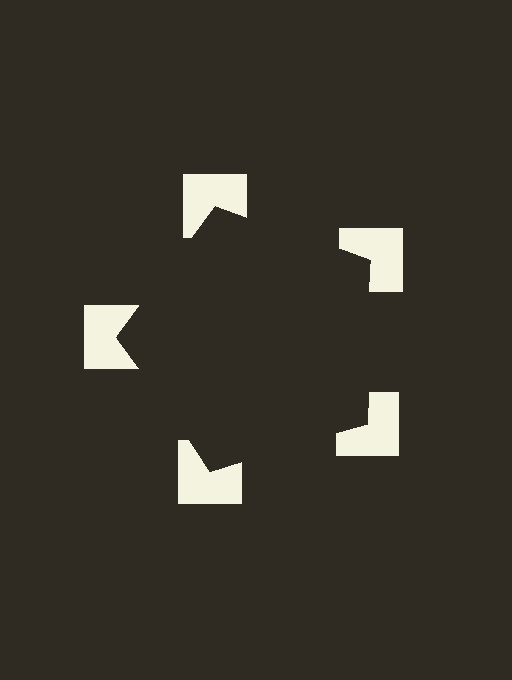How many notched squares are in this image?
There are 5 — one at each vertex of the illusory pentagon.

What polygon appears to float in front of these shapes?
An illusory pentagon — its edges are inferred from the aligned wedge cuts in the notched squares, not physically drawn.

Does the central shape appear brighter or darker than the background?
It typically appears slightly darker than the background, even though no actual brightness change is drawn.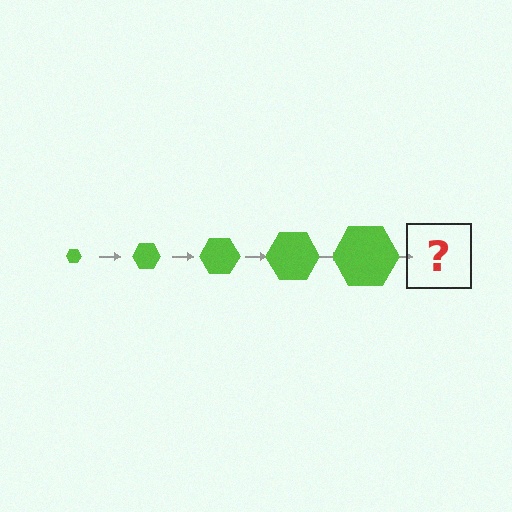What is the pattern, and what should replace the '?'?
The pattern is that the hexagon gets progressively larger each step. The '?' should be a lime hexagon, larger than the previous one.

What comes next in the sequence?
The next element should be a lime hexagon, larger than the previous one.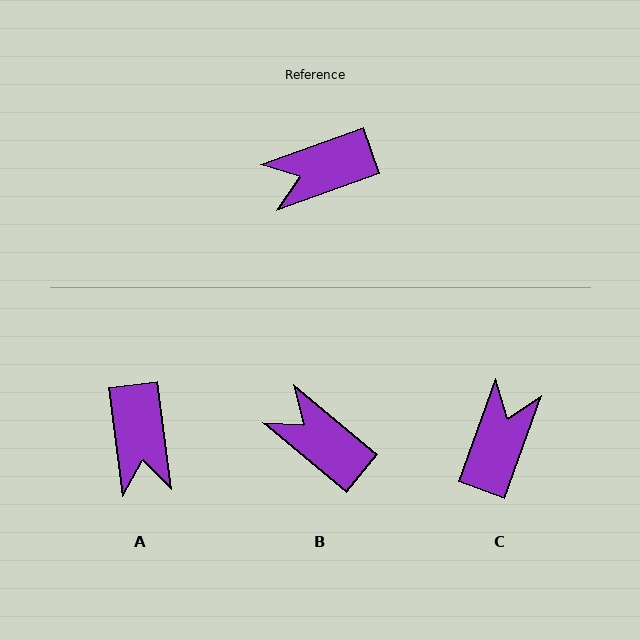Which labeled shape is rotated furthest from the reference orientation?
C, about 130 degrees away.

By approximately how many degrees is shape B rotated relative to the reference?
Approximately 59 degrees clockwise.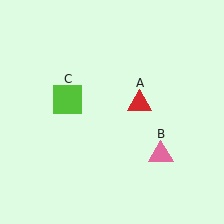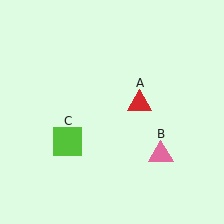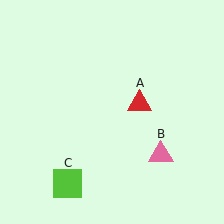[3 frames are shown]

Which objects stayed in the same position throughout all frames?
Red triangle (object A) and pink triangle (object B) remained stationary.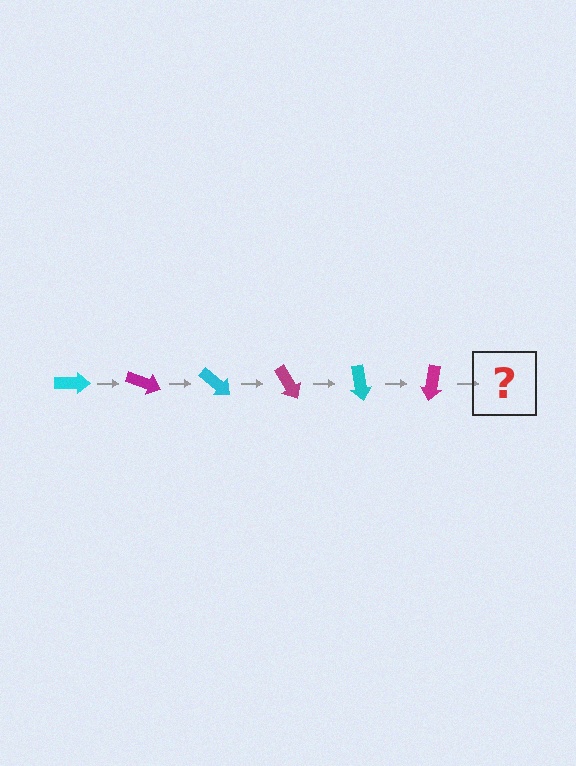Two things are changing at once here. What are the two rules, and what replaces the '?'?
The two rules are that it rotates 20 degrees each step and the color cycles through cyan and magenta. The '?' should be a cyan arrow, rotated 120 degrees from the start.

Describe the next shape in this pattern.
It should be a cyan arrow, rotated 120 degrees from the start.